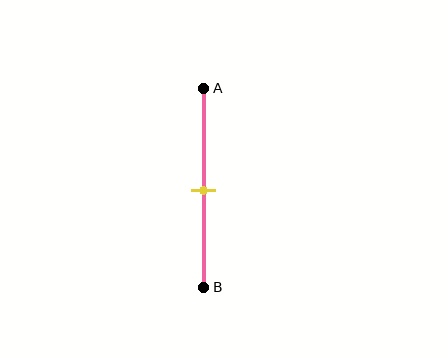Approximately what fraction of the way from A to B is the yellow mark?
The yellow mark is approximately 50% of the way from A to B.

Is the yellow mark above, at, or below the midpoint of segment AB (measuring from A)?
The yellow mark is approximately at the midpoint of segment AB.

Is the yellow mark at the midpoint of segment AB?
Yes, the mark is approximately at the midpoint.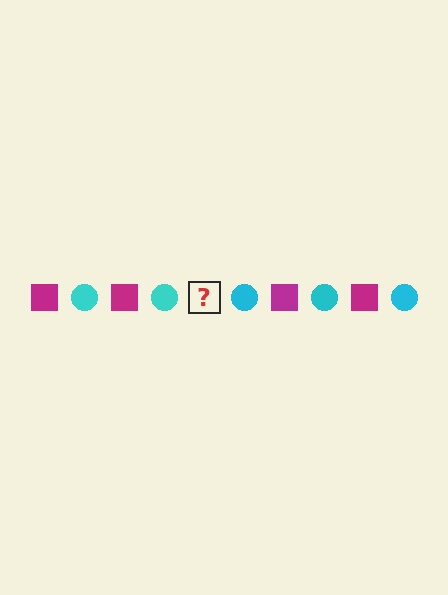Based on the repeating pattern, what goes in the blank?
The blank should be a magenta square.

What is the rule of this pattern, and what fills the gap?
The rule is that the pattern alternates between magenta square and cyan circle. The gap should be filled with a magenta square.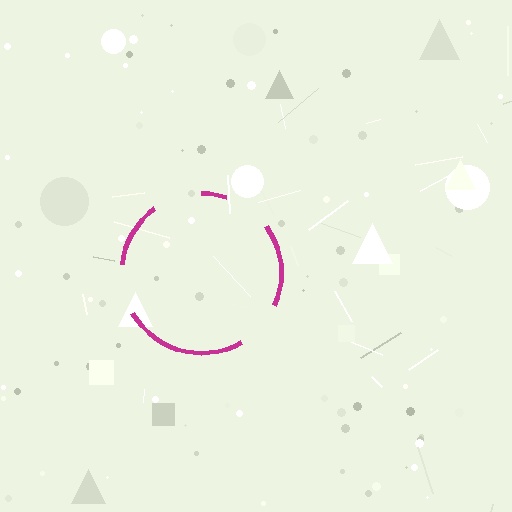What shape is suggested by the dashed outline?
The dashed outline suggests a circle.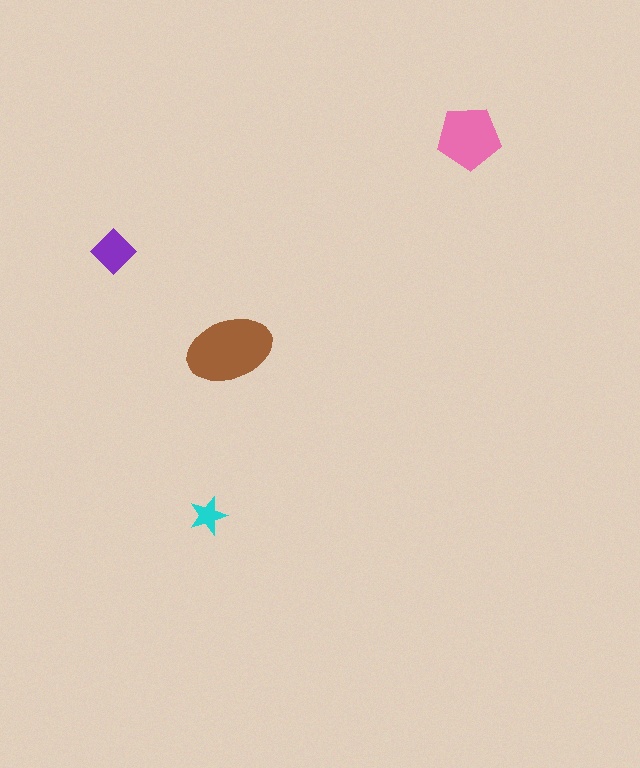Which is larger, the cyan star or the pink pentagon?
The pink pentagon.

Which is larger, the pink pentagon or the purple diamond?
The pink pentagon.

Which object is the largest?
The brown ellipse.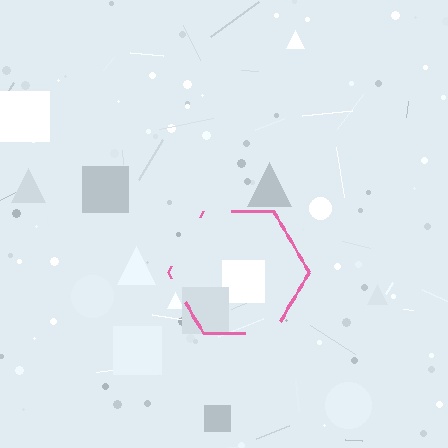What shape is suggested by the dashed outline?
The dashed outline suggests a hexagon.